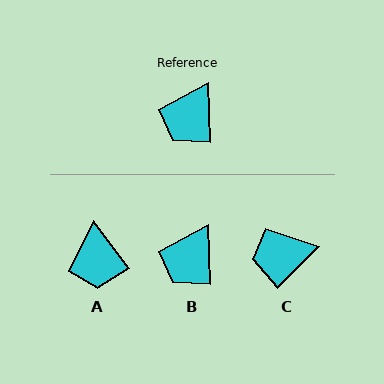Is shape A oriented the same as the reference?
No, it is off by about 35 degrees.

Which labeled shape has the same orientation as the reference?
B.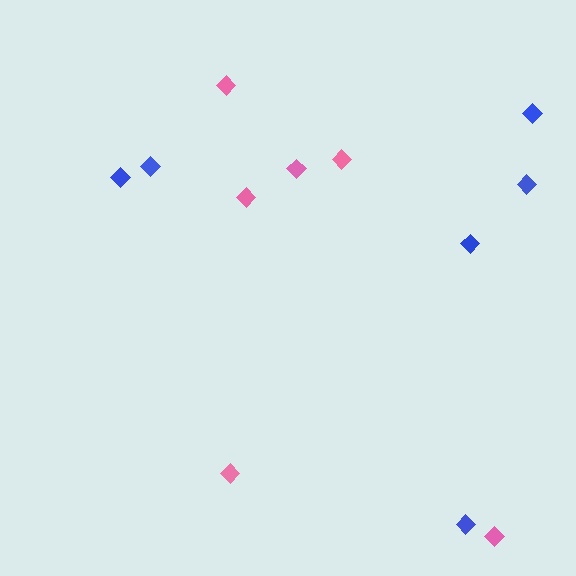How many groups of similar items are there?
There are 2 groups: one group of blue diamonds (6) and one group of pink diamonds (6).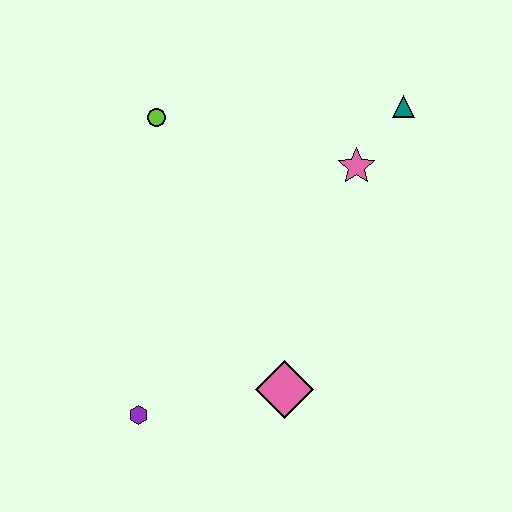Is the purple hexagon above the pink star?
No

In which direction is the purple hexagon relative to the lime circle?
The purple hexagon is below the lime circle.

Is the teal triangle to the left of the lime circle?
No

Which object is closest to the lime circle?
The pink star is closest to the lime circle.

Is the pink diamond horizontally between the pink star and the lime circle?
Yes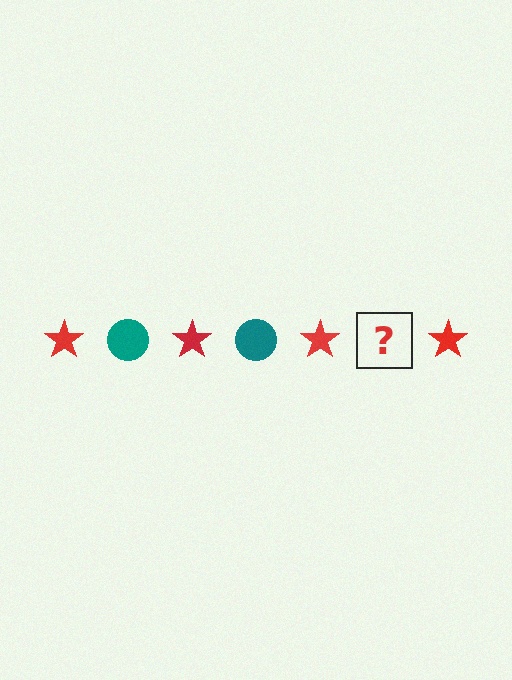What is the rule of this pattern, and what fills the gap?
The rule is that the pattern alternates between red star and teal circle. The gap should be filled with a teal circle.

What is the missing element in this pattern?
The missing element is a teal circle.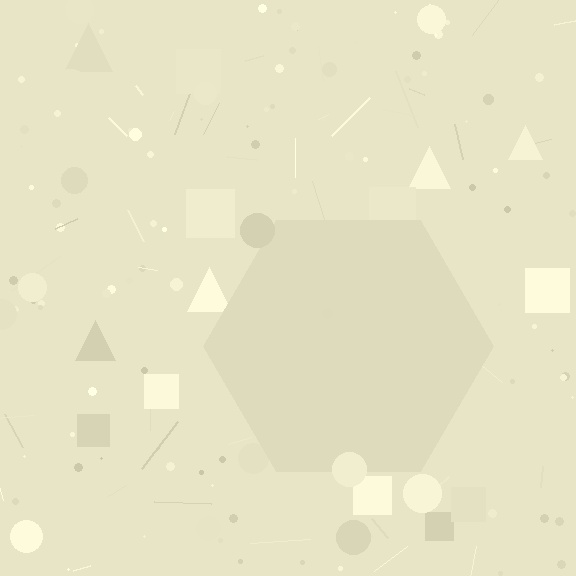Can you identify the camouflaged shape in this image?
The camouflaged shape is a hexagon.